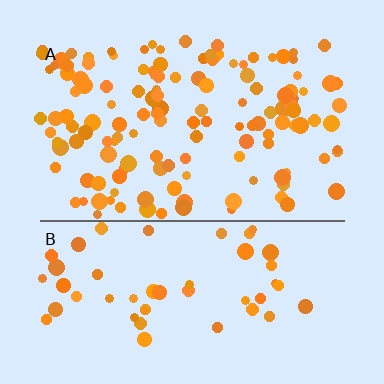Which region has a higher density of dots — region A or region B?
A (the top).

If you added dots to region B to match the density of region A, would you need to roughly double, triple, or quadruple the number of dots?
Approximately triple.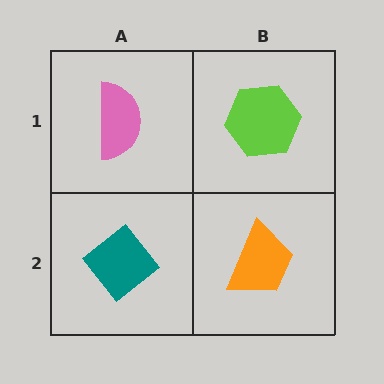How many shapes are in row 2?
2 shapes.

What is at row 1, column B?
A lime hexagon.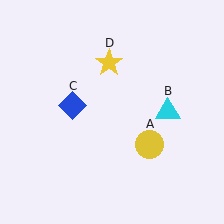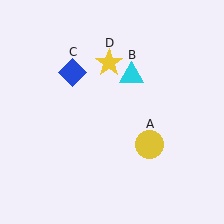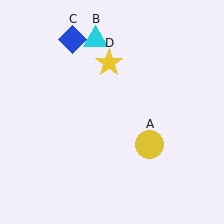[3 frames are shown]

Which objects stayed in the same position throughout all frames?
Yellow circle (object A) and yellow star (object D) remained stationary.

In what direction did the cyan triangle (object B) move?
The cyan triangle (object B) moved up and to the left.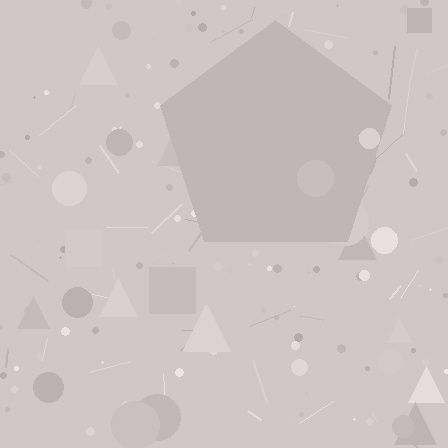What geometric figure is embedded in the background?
A pentagon is embedded in the background.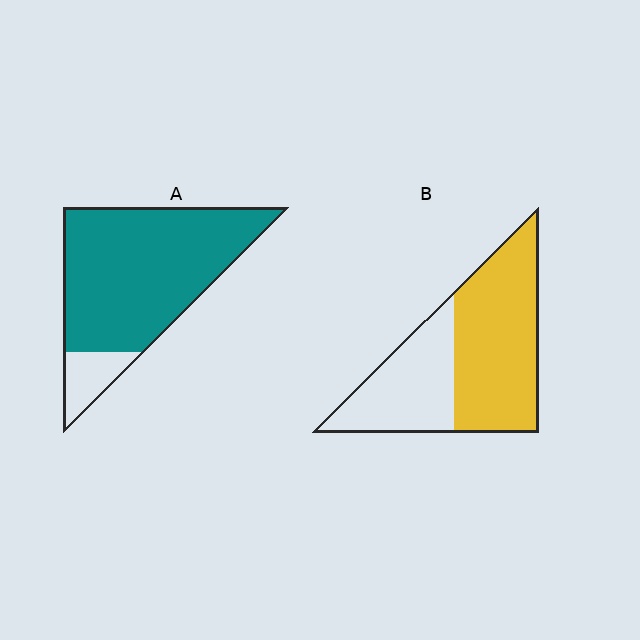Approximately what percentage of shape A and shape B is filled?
A is approximately 85% and B is approximately 60%.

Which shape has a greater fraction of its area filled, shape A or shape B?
Shape A.